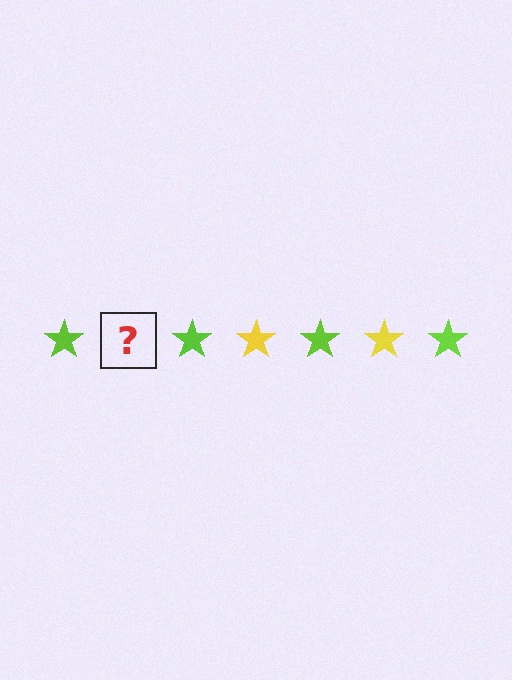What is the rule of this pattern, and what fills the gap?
The rule is that the pattern cycles through lime, yellow stars. The gap should be filled with a yellow star.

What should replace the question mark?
The question mark should be replaced with a yellow star.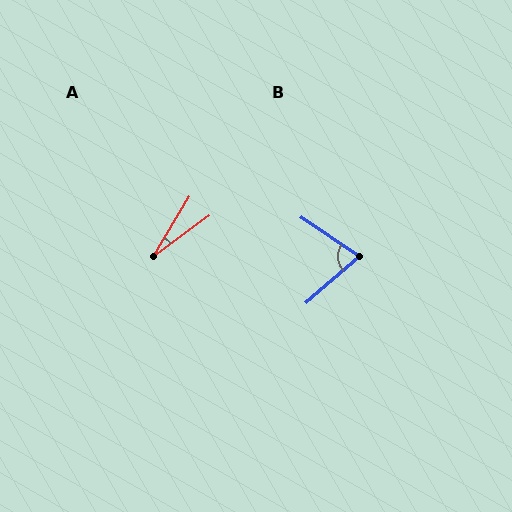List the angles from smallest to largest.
A (22°), B (75°).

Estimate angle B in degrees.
Approximately 75 degrees.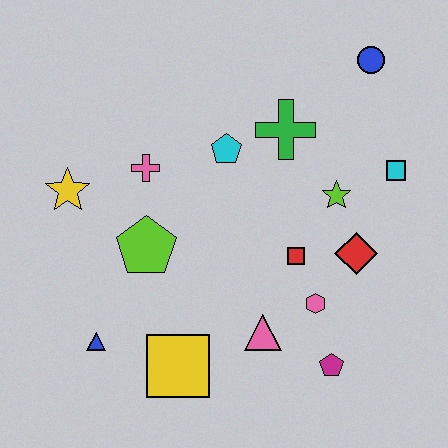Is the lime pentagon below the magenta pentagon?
No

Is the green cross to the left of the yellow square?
No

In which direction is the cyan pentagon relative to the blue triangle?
The cyan pentagon is above the blue triangle.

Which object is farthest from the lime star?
The blue triangle is farthest from the lime star.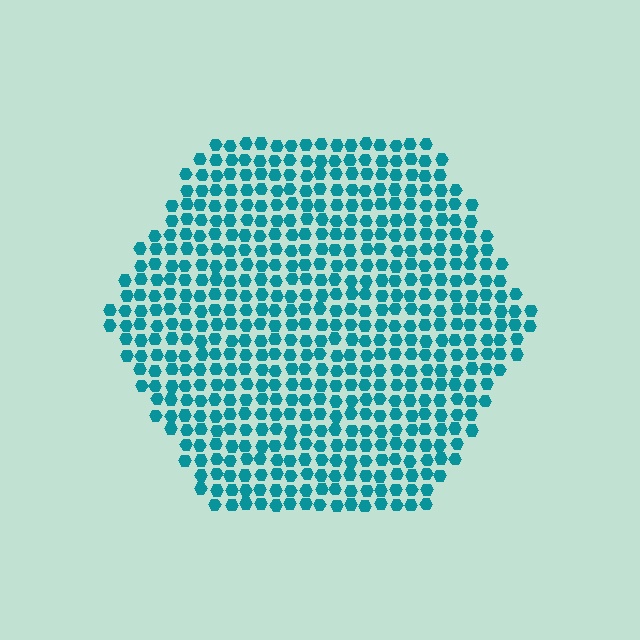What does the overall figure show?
The overall figure shows a hexagon.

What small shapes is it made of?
It is made of small hexagons.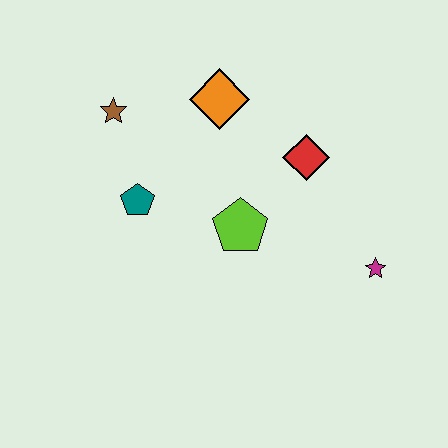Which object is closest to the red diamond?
The lime pentagon is closest to the red diamond.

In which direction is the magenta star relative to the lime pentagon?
The magenta star is to the right of the lime pentagon.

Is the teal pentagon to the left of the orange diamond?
Yes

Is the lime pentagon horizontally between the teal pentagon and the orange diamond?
No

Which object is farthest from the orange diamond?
The magenta star is farthest from the orange diamond.